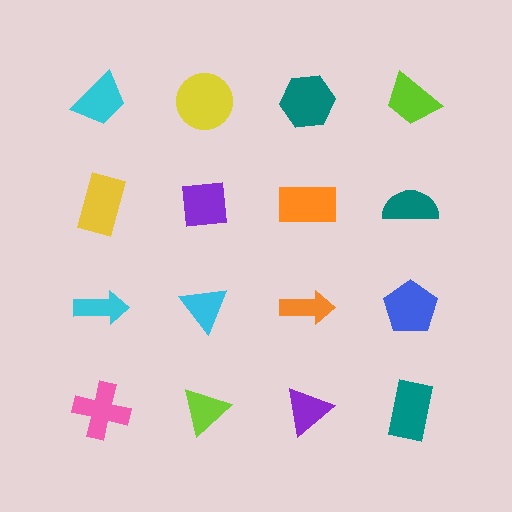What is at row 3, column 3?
An orange arrow.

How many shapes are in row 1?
4 shapes.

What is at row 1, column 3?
A teal hexagon.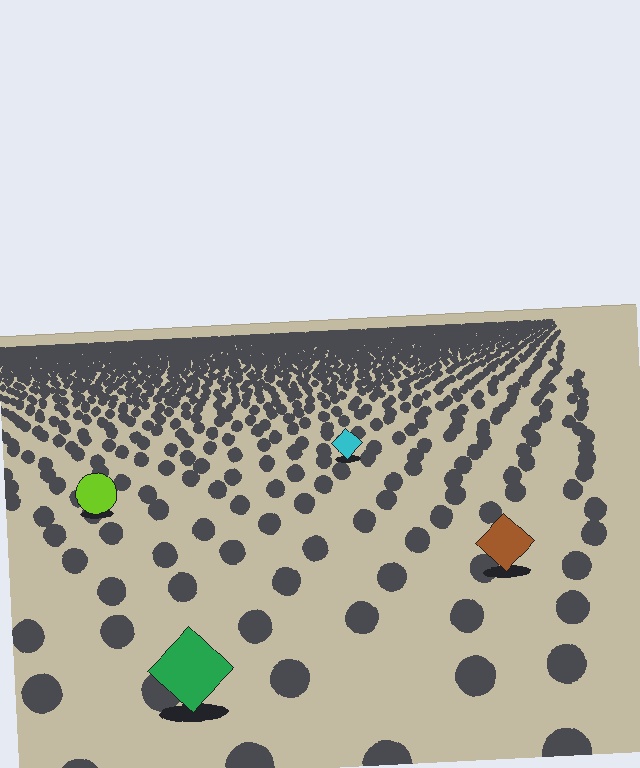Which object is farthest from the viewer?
The cyan diamond is farthest from the viewer. It appears smaller and the ground texture around it is denser.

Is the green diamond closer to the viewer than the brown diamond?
Yes. The green diamond is closer — you can tell from the texture gradient: the ground texture is coarser near it.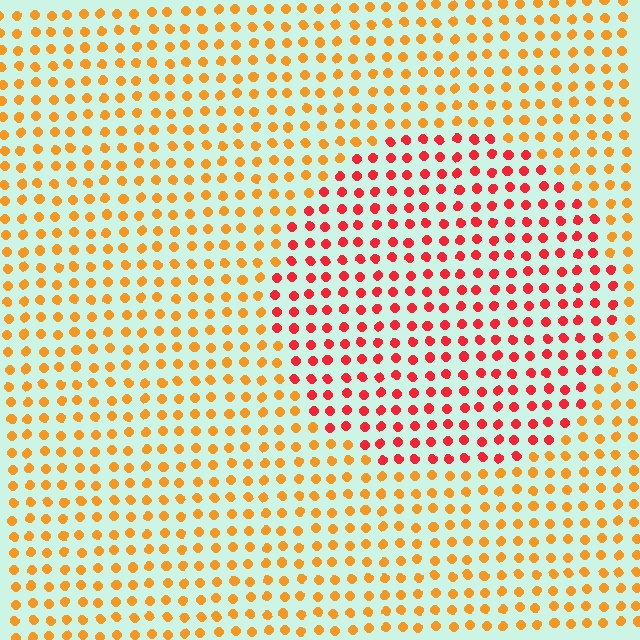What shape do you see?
I see a circle.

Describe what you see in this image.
The image is filled with small orange elements in a uniform arrangement. A circle-shaped region is visible where the elements are tinted to a slightly different hue, forming a subtle color boundary.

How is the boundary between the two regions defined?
The boundary is defined purely by a slight shift in hue (about 39 degrees). Spacing, size, and orientation are identical on both sides.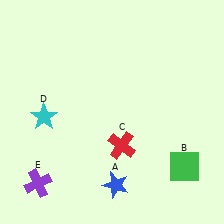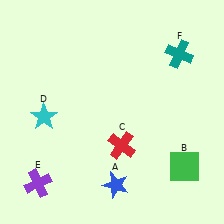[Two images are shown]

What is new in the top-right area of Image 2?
A teal cross (F) was added in the top-right area of Image 2.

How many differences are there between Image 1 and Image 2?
There is 1 difference between the two images.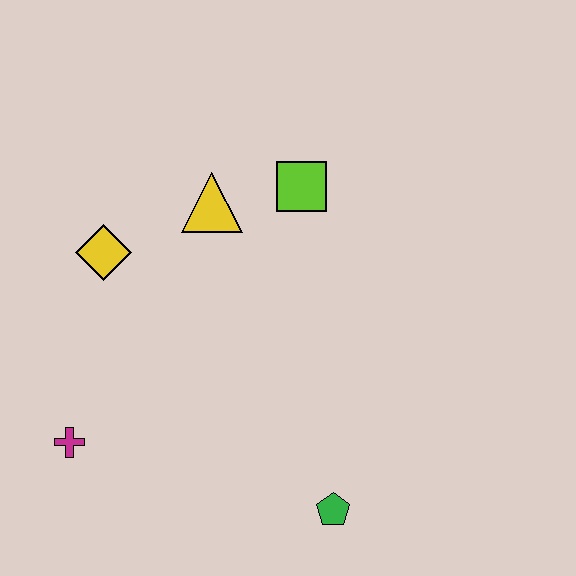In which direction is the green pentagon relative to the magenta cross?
The green pentagon is to the right of the magenta cross.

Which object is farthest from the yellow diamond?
The green pentagon is farthest from the yellow diamond.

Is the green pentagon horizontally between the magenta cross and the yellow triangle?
No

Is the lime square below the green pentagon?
No